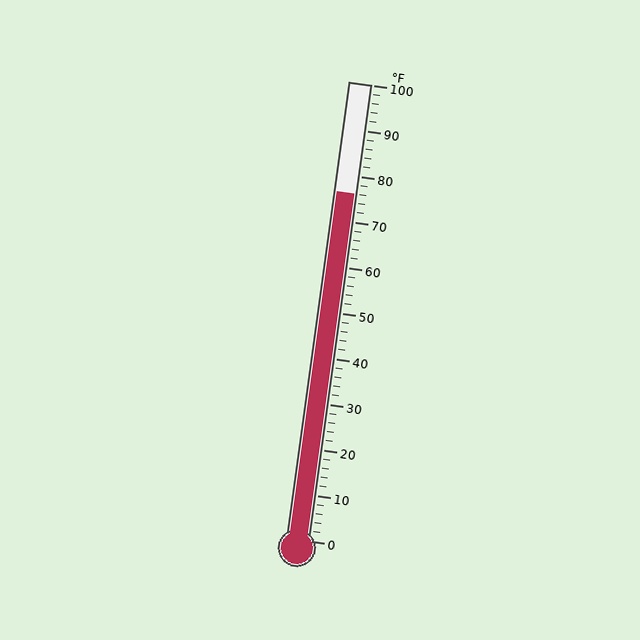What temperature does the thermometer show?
The thermometer shows approximately 76°F.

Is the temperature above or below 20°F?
The temperature is above 20°F.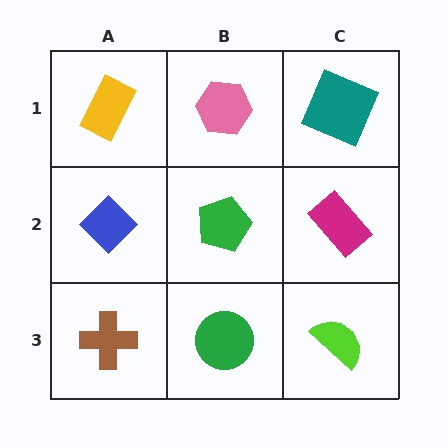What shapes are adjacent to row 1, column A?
A blue diamond (row 2, column A), a pink hexagon (row 1, column B).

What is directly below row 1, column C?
A magenta rectangle.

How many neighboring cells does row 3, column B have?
3.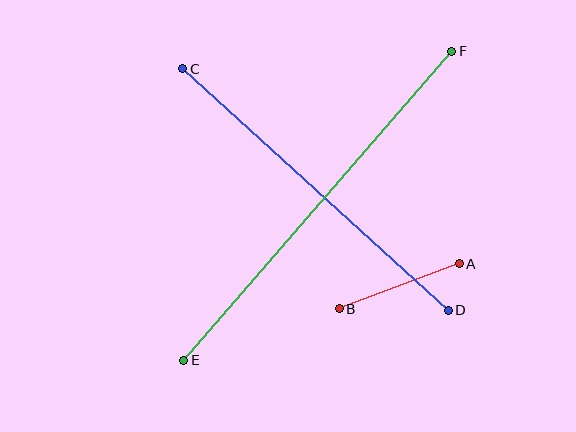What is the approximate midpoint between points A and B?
The midpoint is at approximately (399, 286) pixels.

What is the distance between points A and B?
The distance is approximately 128 pixels.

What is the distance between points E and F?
The distance is approximately 409 pixels.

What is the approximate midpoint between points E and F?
The midpoint is at approximately (318, 206) pixels.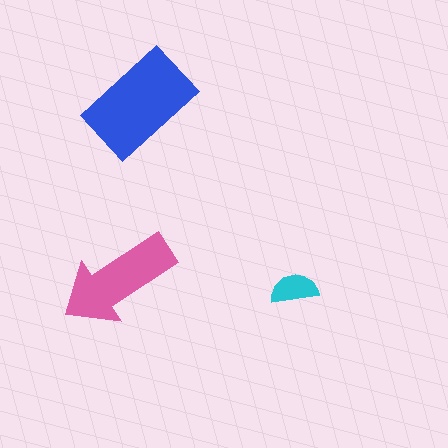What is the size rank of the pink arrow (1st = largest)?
2nd.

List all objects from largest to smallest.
The blue rectangle, the pink arrow, the cyan semicircle.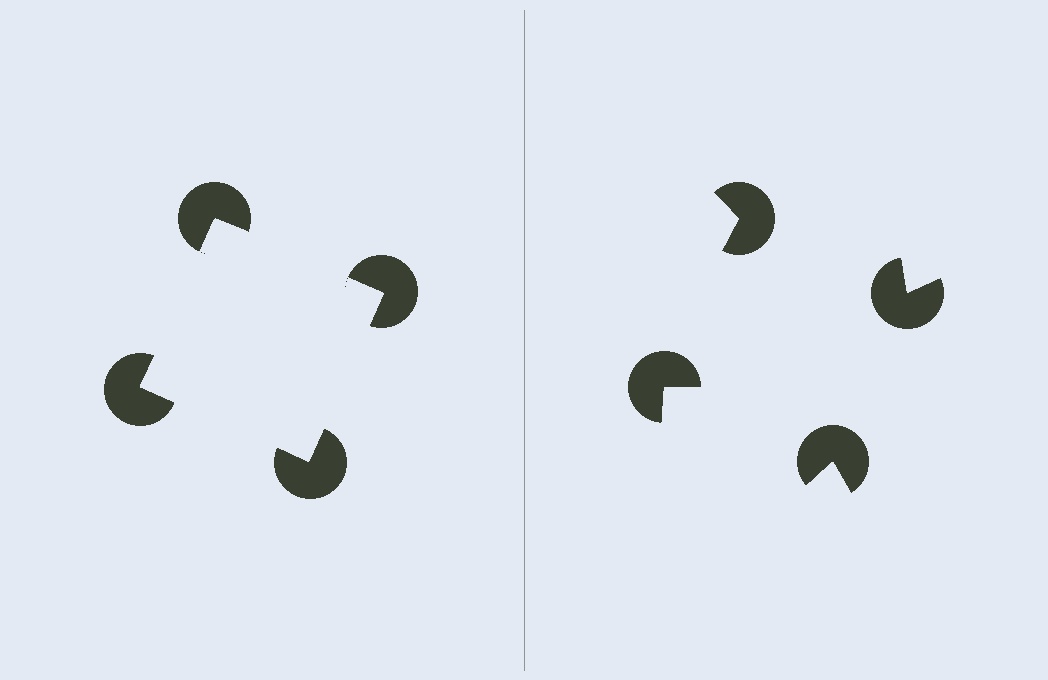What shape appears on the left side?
An illusory square.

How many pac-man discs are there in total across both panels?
8 — 4 on each side.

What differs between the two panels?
The pac-man discs are positioned identically on both sides; only the wedge orientations differ. On the left they align to a square; on the right they are misaligned.